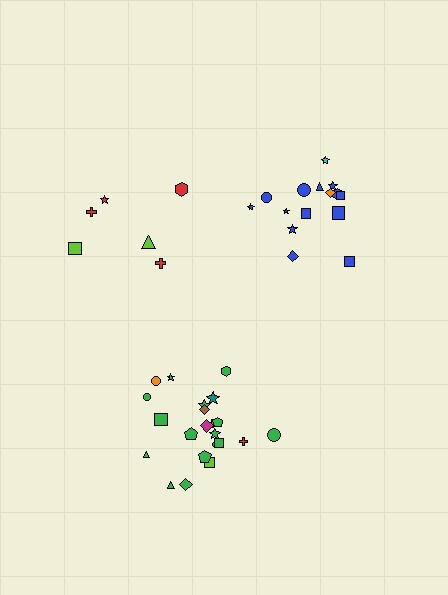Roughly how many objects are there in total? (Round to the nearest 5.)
Roughly 45 objects in total.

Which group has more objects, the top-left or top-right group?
The top-right group.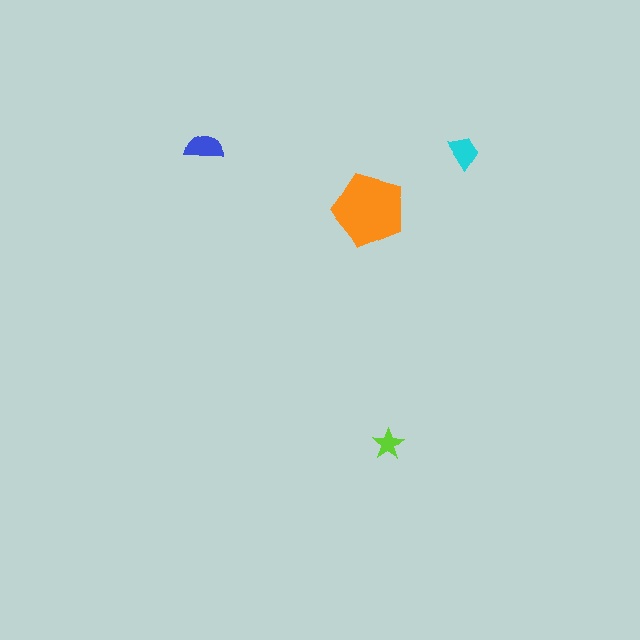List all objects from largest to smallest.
The orange pentagon, the blue semicircle, the cyan trapezoid, the lime star.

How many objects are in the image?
There are 4 objects in the image.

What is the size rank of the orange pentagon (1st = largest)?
1st.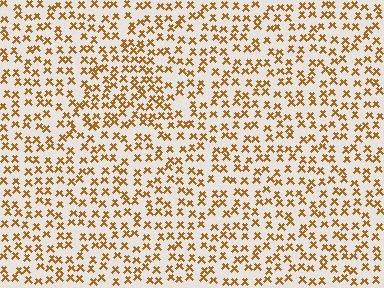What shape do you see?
I see a triangle.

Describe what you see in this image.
The image contains small brown elements arranged at two different densities. A triangle-shaped region is visible where the elements are more densely packed than the surrounding area.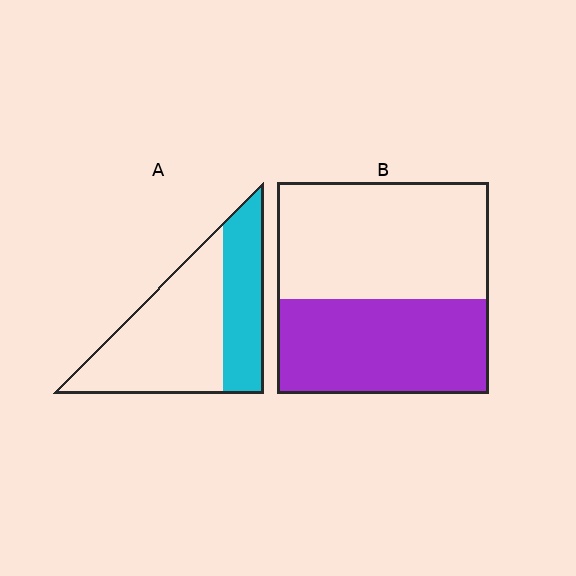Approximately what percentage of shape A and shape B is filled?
A is approximately 35% and B is approximately 45%.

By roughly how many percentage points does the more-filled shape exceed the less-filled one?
By roughly 10 percentage points (B over A).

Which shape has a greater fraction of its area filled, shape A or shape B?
Shape B.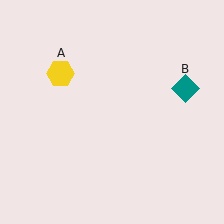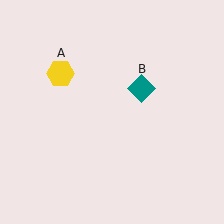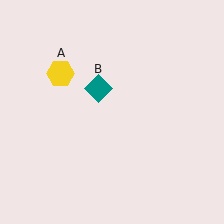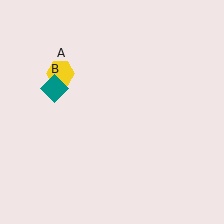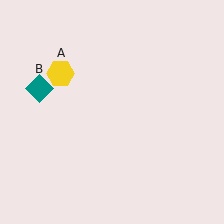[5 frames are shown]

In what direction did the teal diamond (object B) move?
The teal diamond (object B) moved left.